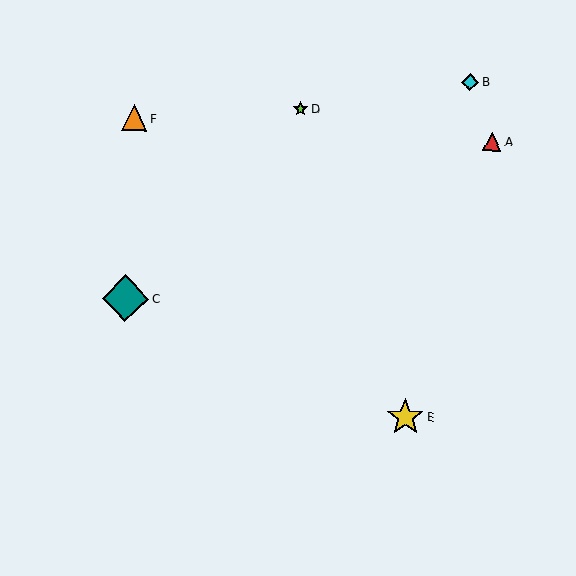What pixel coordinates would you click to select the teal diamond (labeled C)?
Click at (126, 298) to select the teal diamond C.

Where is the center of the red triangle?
The center of the red triangle is at (492, 141).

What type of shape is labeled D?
Shape D is a lime star.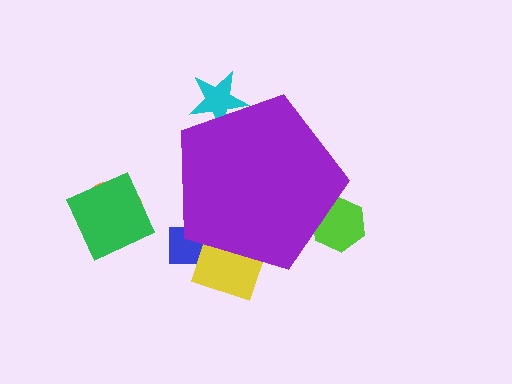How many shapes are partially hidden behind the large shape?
4 shapes are partially hidden.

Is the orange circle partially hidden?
No, the orange circle is fully visible.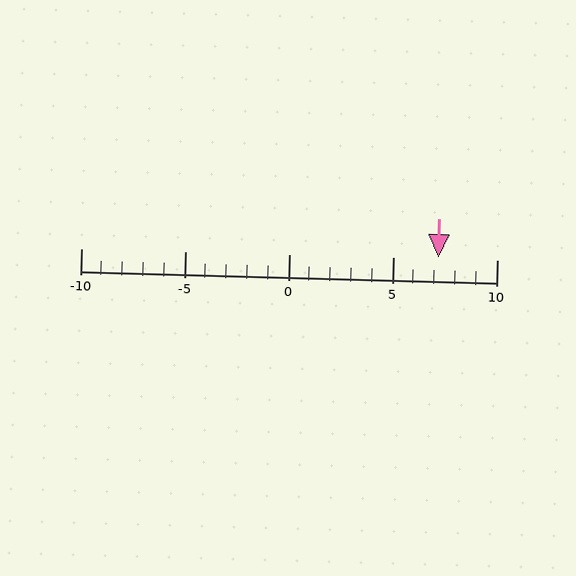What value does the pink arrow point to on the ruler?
The pink arrow points to approximately 7.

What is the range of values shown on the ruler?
The ruler shows values from -10 to 10.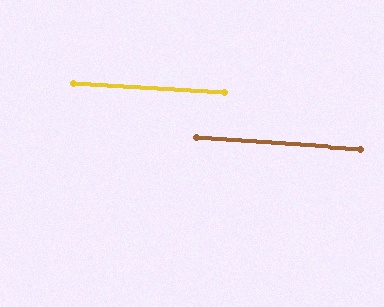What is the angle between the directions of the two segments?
Approximately 0 degrees.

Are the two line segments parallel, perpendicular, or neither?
Parallel — their directions differ by only 0.2°.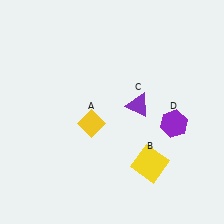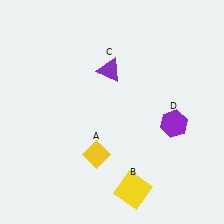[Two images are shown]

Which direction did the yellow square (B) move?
The yellow square (B) moved down.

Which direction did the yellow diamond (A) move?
The yellow diamond (A) moved down.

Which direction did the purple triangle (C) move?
The purple triangle (C) moved up.